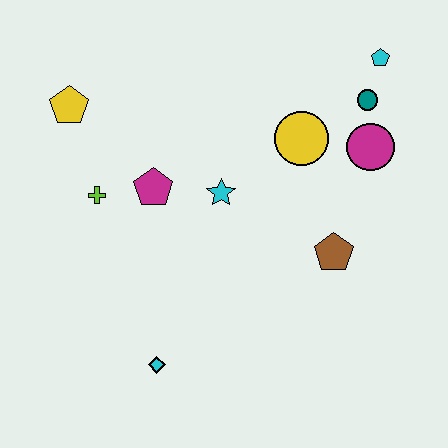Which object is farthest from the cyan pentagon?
The cyan diamond is farthest from the cyan pentagon.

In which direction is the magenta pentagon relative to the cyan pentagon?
The magenta pentagon is to the left of the cyan pentagon.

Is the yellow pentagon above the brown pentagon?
Yes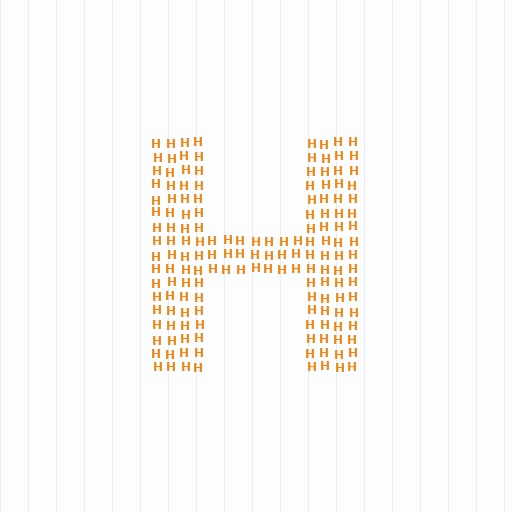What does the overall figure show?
The overall figure shows the letter H.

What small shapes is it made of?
It is made of small letter H's.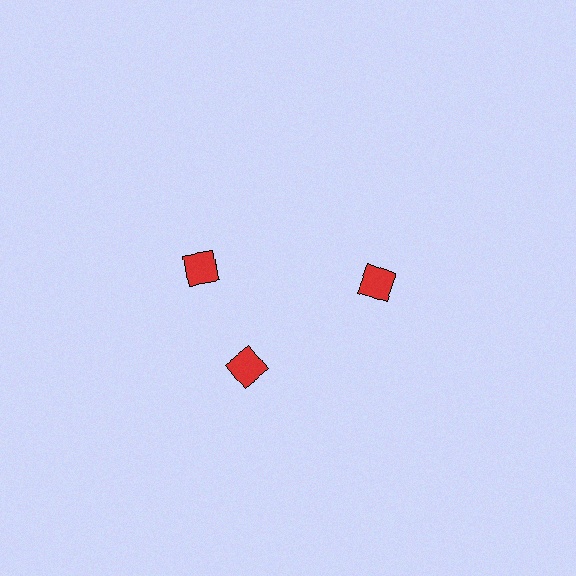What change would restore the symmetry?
The symmetry would be restored by rotating it back into even spacing with its neighbors so that all 3 squares sit at equal angles and equal distance from the center.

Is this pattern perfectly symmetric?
No. The 3 red squares are arranged in a ring, but one element near the 11 o'clock position is rotated out of alignment along the ring, breaking the 3-fold rotational symmetry.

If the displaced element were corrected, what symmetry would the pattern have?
It would have 3-fold rotational symmetry — the pattern would map onto itself every 120 degrees.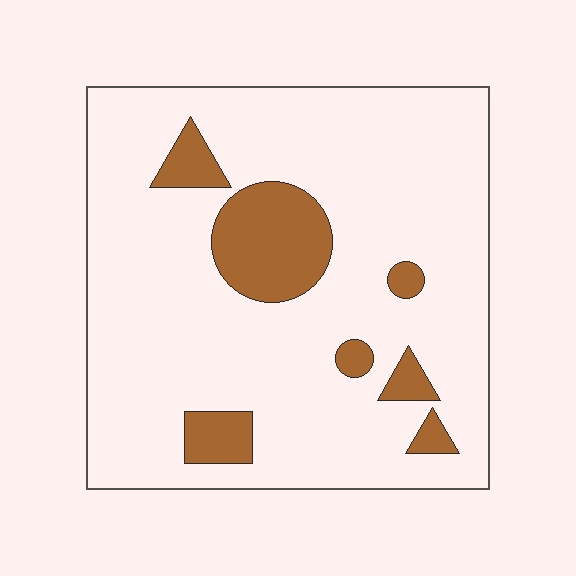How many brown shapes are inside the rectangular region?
7.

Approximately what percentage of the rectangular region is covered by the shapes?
Approximately 15%.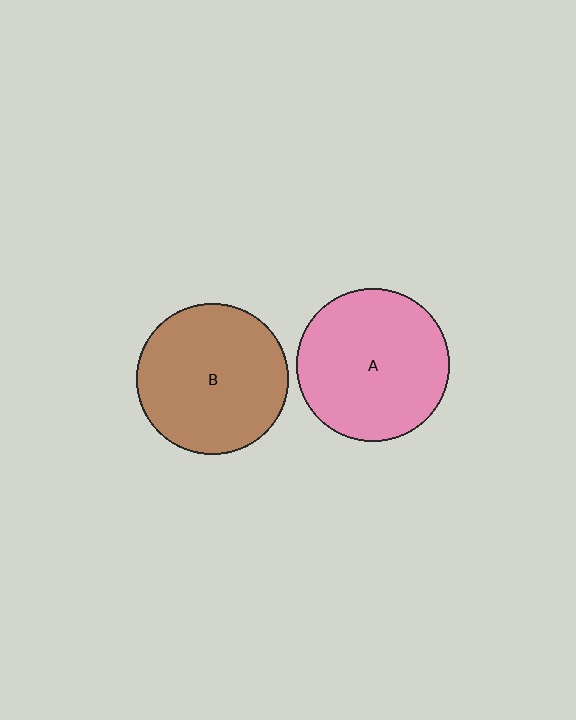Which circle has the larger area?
Circle A (pink).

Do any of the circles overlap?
No, none of the circles overlap.